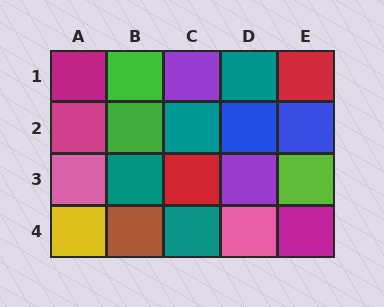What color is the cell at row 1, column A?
Magenta.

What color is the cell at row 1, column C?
Purple.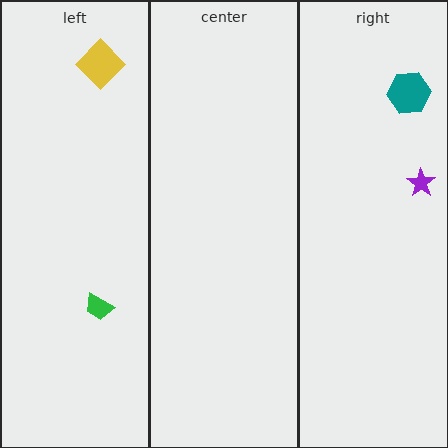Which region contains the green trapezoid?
The left region.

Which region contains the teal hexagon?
The right region.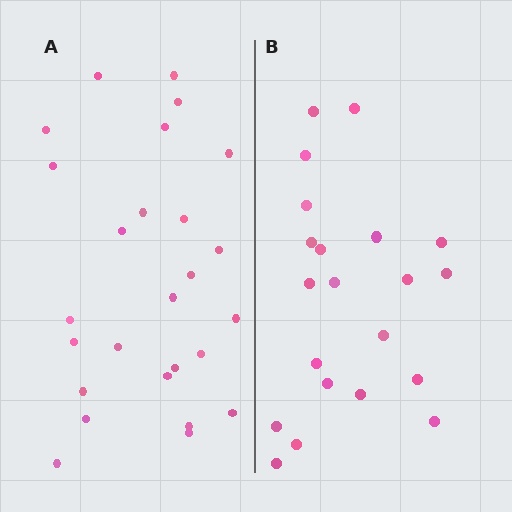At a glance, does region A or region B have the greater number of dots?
Region A (the left region) has more dots.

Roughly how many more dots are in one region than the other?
Region A has about 5 more dots than region B.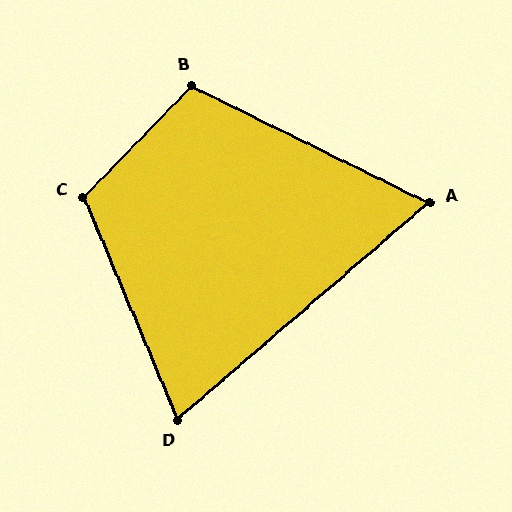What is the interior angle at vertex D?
Approximately 72 degrees (acute).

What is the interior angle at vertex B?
Approximately 108 degrees (obtuse).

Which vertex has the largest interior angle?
C, at approximately 113 degrees.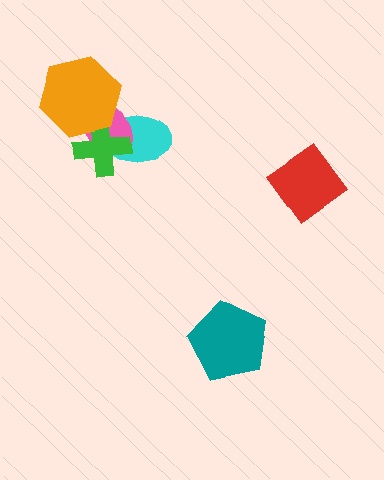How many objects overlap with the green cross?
3 objects overlap with the green cross.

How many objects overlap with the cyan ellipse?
2 objects overlap with the cyan ellipse.